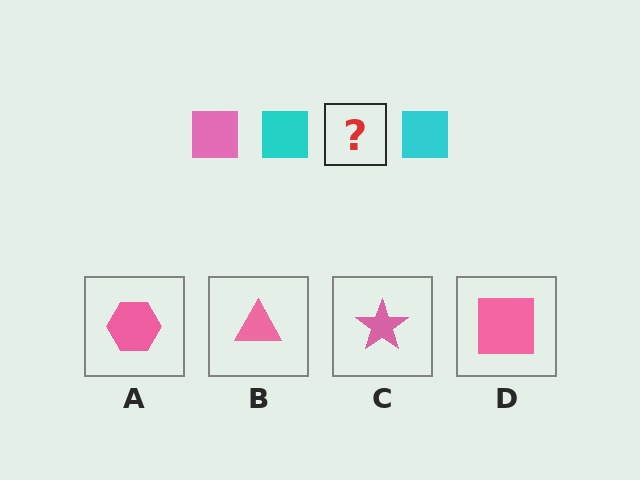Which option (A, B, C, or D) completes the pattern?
D.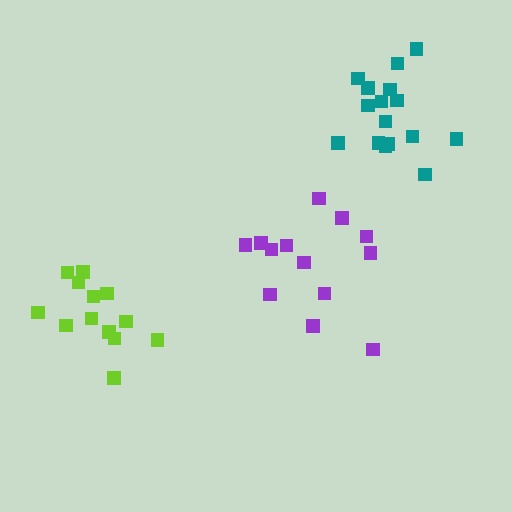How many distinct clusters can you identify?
There are 3 distinct clusters.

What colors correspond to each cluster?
The clusters are colored: teal, purple, lime.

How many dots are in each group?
Group 1: 16 dots, Group 2: 13 dots, Group 3: 13 dots (42 total).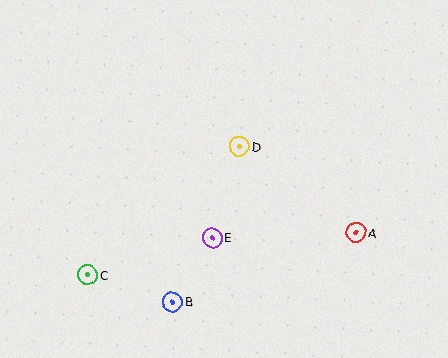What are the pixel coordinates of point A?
Point A is at (356, 233).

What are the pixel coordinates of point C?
Point C is at (88, 275).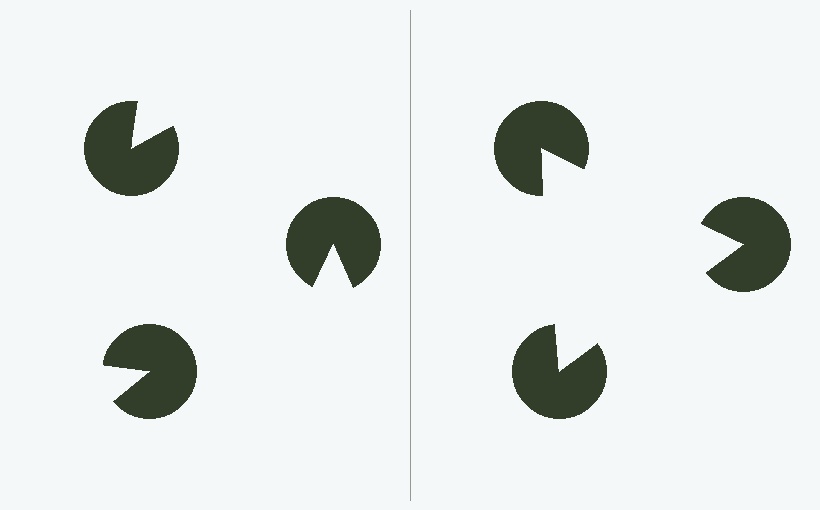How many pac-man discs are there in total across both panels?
6 — 3 on each side.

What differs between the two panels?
The pac-man discs are positioned identically on both sides; only the wedge orientations differ. On the right they align to a triangle; on the left they are misaligned.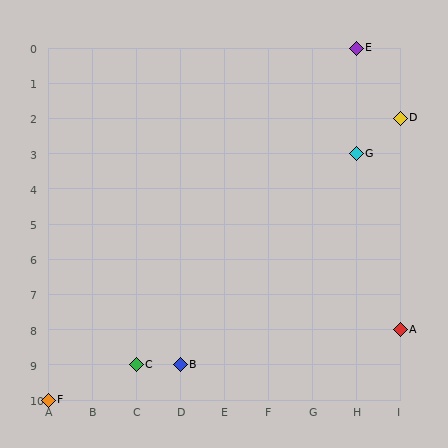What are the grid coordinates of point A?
Point A is at grid coordinates (I, 8).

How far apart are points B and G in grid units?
Points B and G are 4 columns and 6 rows apart (about 7.2 grid units diagonally).